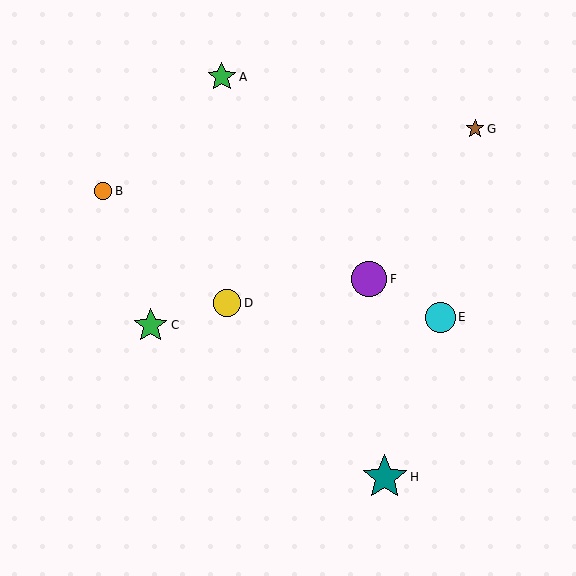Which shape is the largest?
The teal star (labeled H) is the largest.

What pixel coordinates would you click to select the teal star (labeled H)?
Click at (385, 477) to select the teal star H.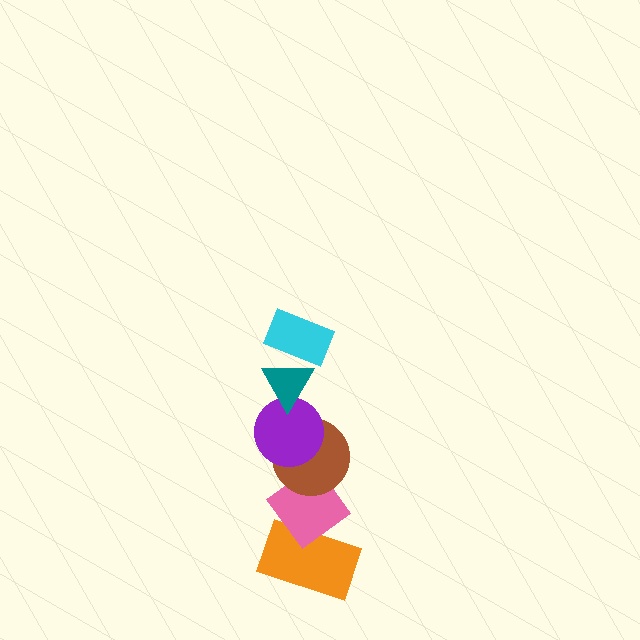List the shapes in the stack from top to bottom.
From top to bottom: the cyan rectangle, the teal triangle, the purple circle, the brown circle, the pink diamond, the orange rectangle.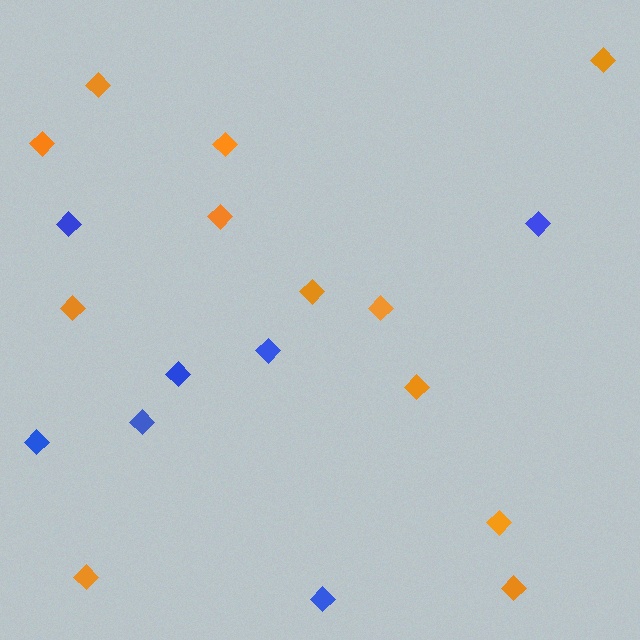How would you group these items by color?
There are 2 groups: one group of blue diamonds (7) and one group of orange diamonds (12).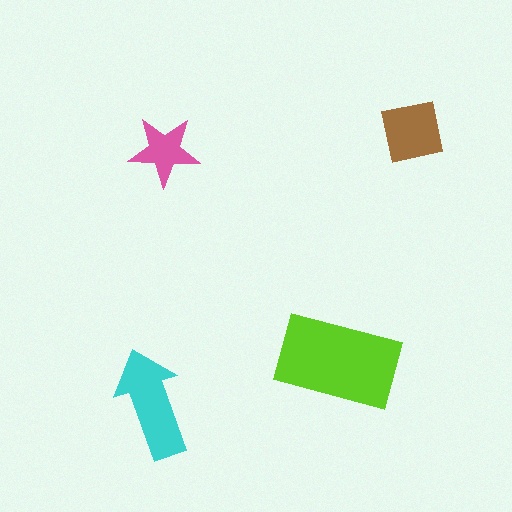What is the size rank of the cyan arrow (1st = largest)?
2nd.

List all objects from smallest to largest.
The pink star, the brown square, the cyan arrow, the lime rectangle.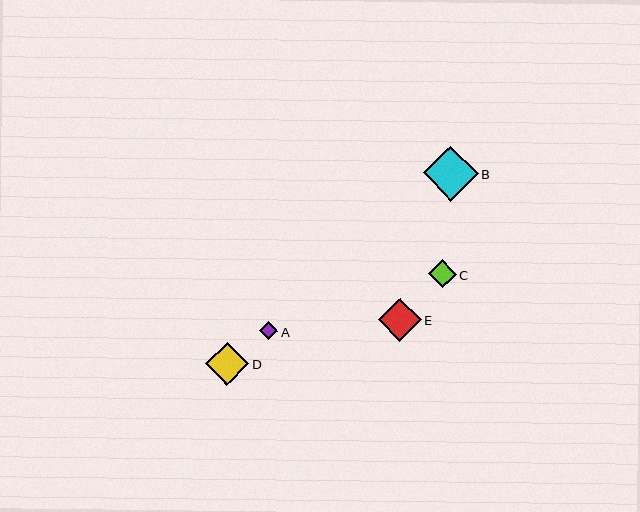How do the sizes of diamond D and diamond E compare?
Diamond D and diamond E are approximately the same size.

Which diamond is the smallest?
Diamond A is the smallest with a size of approximately 18 pixels.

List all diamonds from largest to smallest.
From largest to smallest: B, D, E, C, A.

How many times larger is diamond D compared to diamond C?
Diamond D is approximately 1.5 times the size of diamond C.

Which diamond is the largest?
Diamond B is the largest with a size of approximately 55 pixels.